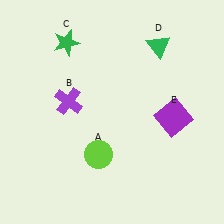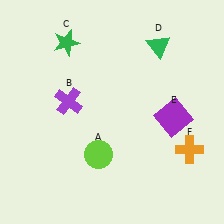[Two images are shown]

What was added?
An orange cross (F) was added in Image 2.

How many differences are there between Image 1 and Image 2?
There is 1 difference between the two images.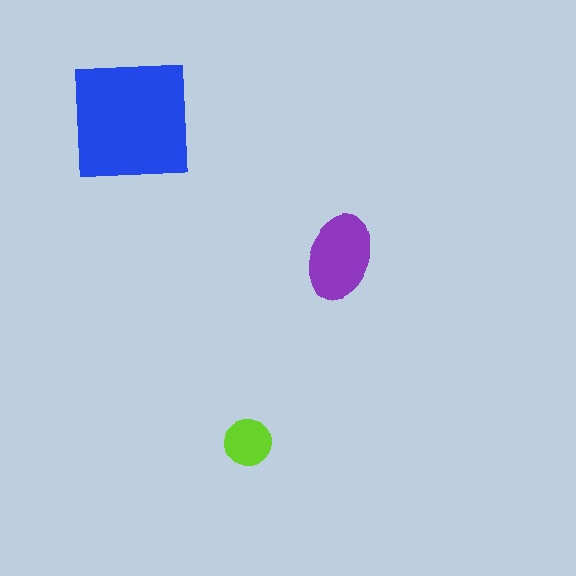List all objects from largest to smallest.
The blue square, the purple ellipse, the lime circle.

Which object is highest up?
The blue square is topmost.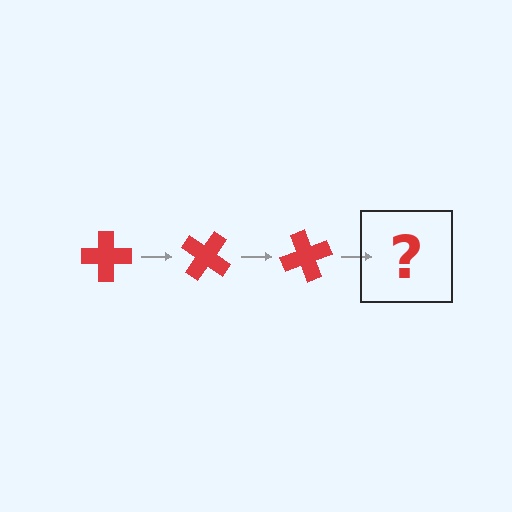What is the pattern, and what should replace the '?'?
The pattern is that the cross rotates 35 degrees each step. The '?' should be a red cross rotated 105 degrees.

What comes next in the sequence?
The next element should be a red cross rotated 105 degrees.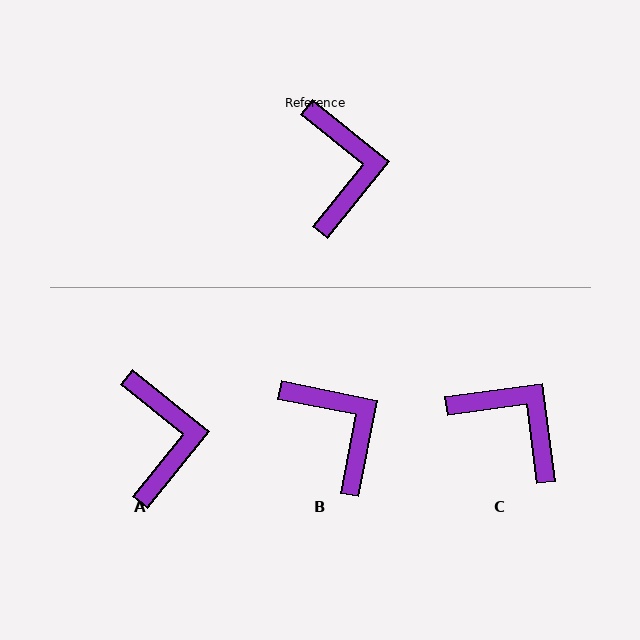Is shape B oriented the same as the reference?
No, it is off by about 28 degrees.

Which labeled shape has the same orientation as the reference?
A.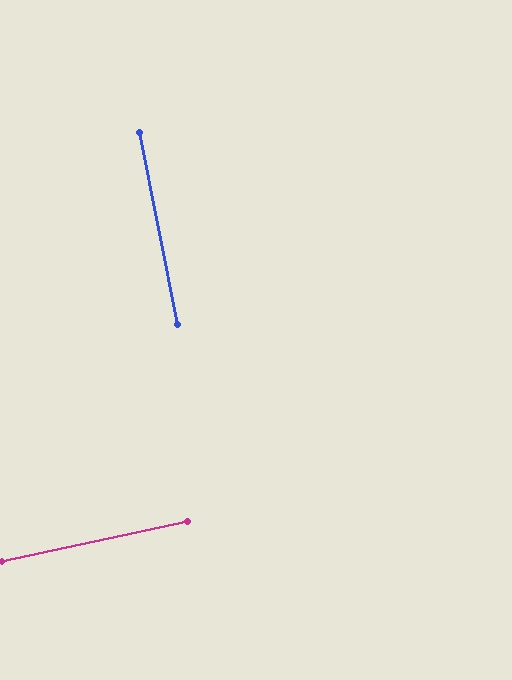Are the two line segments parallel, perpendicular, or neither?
Perpendicular — they meet at approximately 89°.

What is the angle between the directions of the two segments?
Approximately 89 degrees.